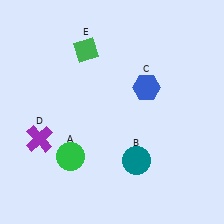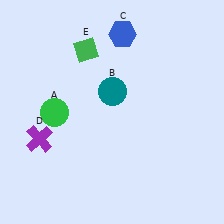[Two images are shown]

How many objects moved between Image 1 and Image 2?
3 objects moved between the two images.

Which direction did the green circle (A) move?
The green circle (A) moved up.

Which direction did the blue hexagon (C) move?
The blue hexagon (C) moved up.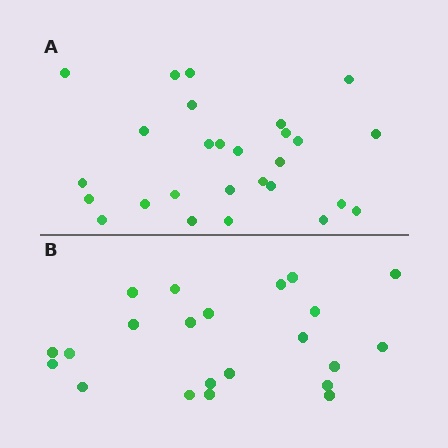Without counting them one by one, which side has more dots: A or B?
Region A (the top region) has more dots.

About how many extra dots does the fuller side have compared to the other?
Region A has about 5 more dots than region B.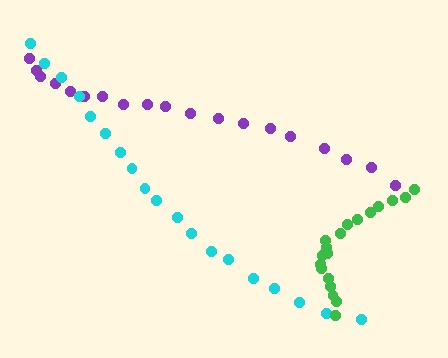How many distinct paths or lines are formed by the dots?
There are 3 distinct paths.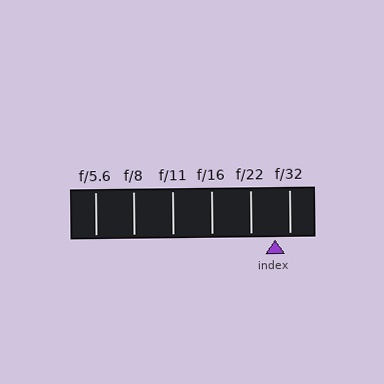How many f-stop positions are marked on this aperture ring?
There are 6 f-stop positions marked.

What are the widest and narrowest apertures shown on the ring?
The widest aperture shown is f/5.6 and the narrowest is f/32.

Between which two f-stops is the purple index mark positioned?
The index mark is between f/22 and f/32.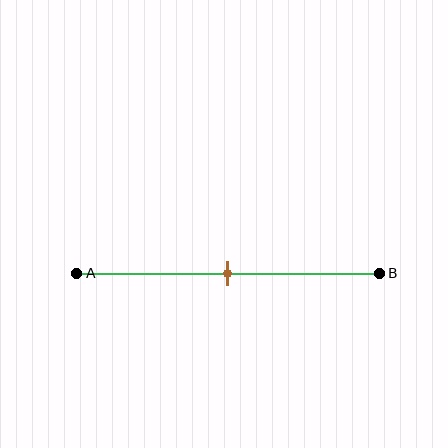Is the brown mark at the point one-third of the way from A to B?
No, the mark is at about 50% from A, not at the 33% one-third point.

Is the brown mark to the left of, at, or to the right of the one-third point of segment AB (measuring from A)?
The brown mark is to the right of the one-third point of segment AB.